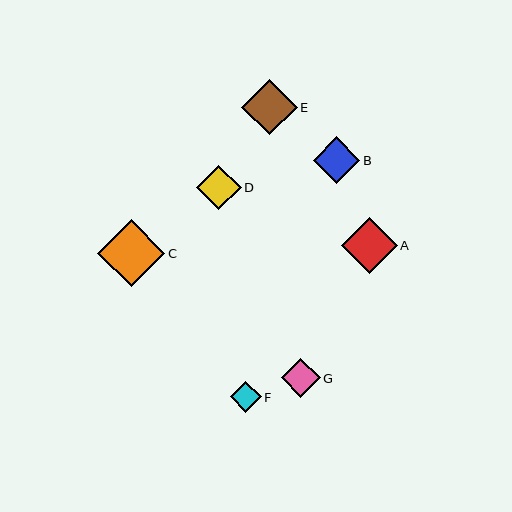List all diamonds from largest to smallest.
From largest to smallest: C, A, E, B, D, G, F.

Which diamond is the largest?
Diamond C is the largest with a size of approximately 67 pixels.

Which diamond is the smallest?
Diamond F is the smallest with a size of approximately 30 pixels.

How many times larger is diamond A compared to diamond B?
Diamond A is approximately 1.2 times the size of diamond B.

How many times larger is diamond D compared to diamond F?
Diamond D is approximately 1.5 times the size of diamond F.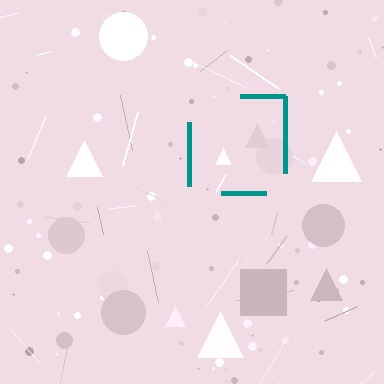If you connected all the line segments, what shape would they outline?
They would outline a square.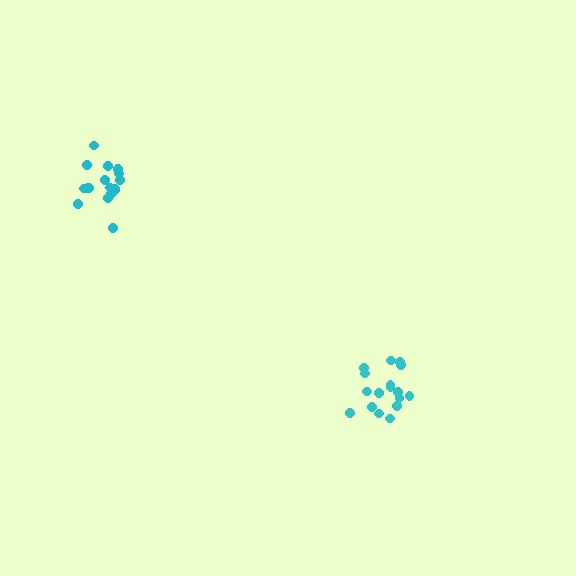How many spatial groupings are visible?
There are 2 spatial groupings.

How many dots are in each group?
Group 1: 17 dots, Group 2: 17 dots (34 total).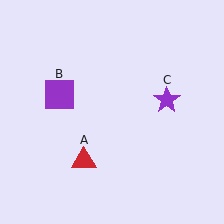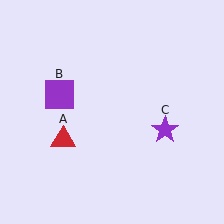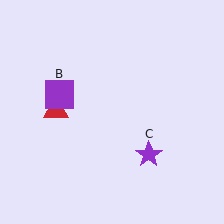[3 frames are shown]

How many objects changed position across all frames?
2 objects changed position: red triangle (object A), purple star (object C).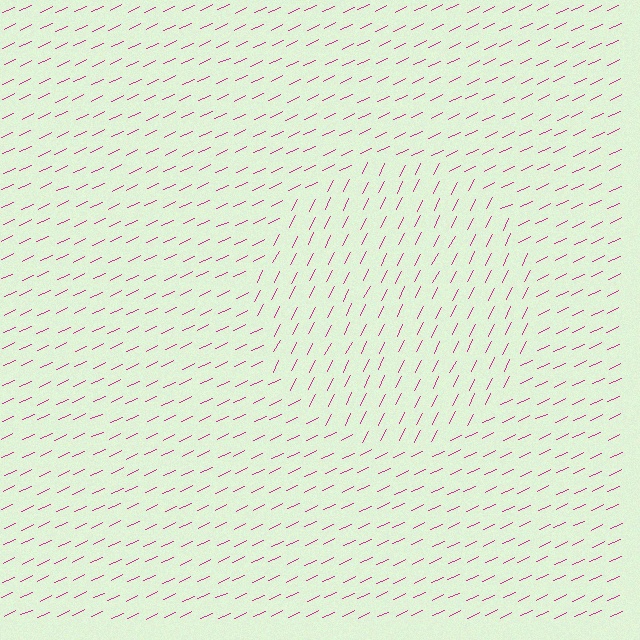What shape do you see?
I see a circle.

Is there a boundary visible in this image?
Yes, there is a texture boundary formed by a change in line orientation.